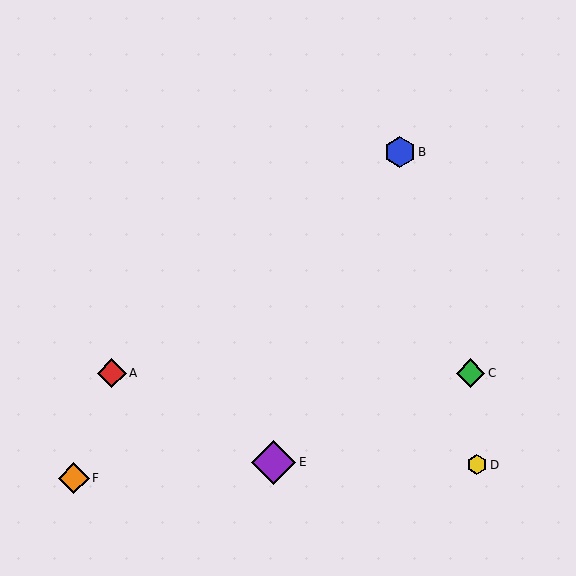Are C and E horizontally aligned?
No, C is at y≈373 and E is at y≈462.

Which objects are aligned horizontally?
Objects A, C are aligned horizontally.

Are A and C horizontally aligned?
Yes, both are at y≈373.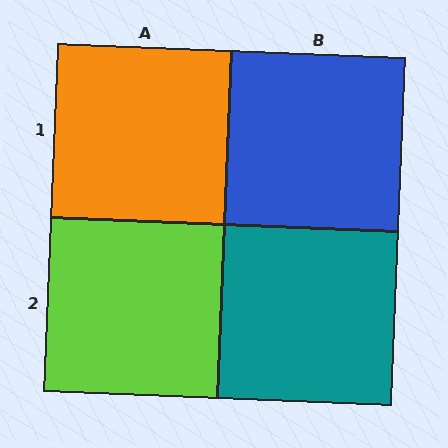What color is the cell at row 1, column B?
Blue.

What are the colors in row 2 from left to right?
Lime, teal.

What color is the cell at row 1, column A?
Orange.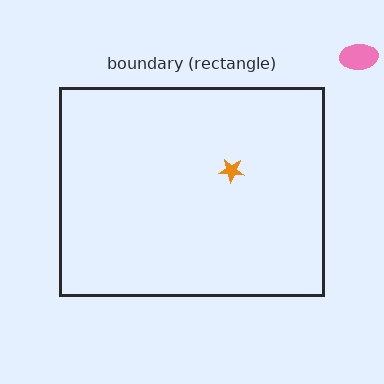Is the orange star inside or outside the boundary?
Inside.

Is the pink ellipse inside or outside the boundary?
Outside.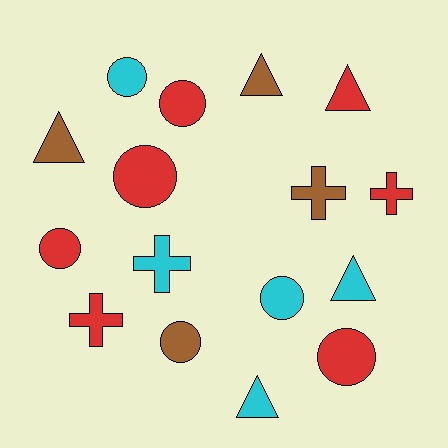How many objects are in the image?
There are 16 objects.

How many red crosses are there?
There are 2 red crosses.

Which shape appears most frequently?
Circle, with 7 objects.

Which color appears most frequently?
Red, with 7 objects.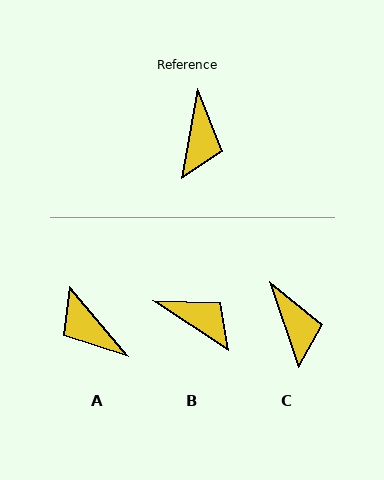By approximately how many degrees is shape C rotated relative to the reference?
Approximately 29 degrees counter-clockwise.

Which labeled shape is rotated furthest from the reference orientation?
A, about 129 degrees away.